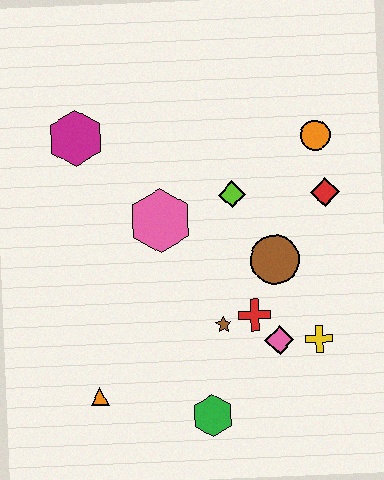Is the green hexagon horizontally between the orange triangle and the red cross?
Yes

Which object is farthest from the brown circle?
The magenta hexagon is farthest from the brown circle.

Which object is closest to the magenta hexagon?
The pink hexagon is closest to the magenta hexagon.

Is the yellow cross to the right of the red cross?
Yes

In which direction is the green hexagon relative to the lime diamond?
The green hexagon is below the lime diamond.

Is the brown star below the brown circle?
Yes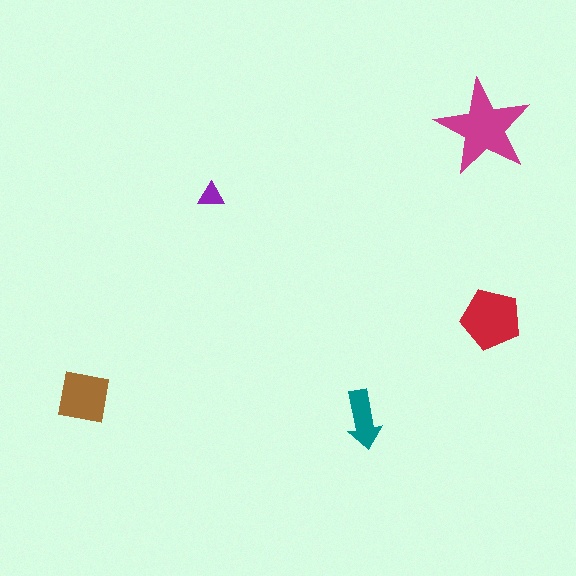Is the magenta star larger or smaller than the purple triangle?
Larger.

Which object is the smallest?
The purple triangle.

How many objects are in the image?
There are 5 objects in the image.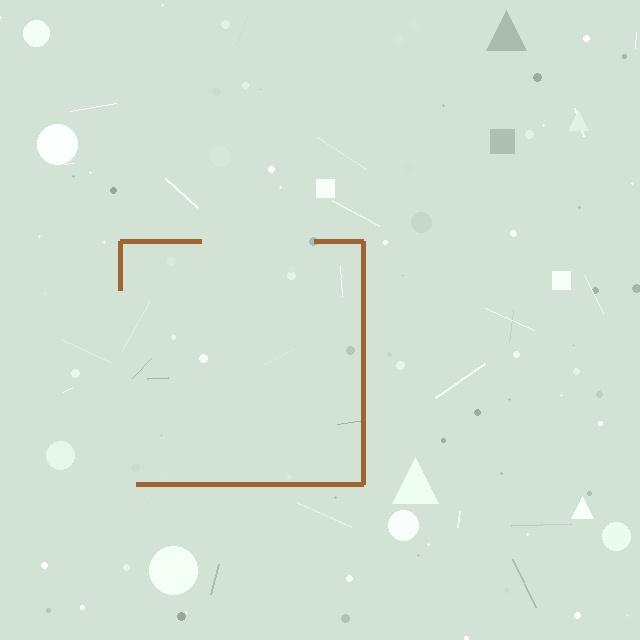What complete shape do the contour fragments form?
The contour fragments form a square.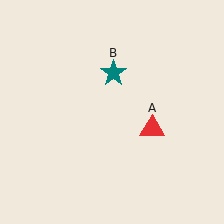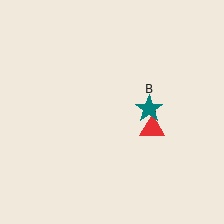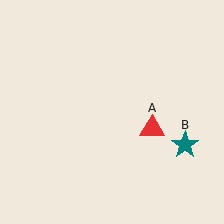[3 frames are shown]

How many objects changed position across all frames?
1 object changed position: teal star (object B).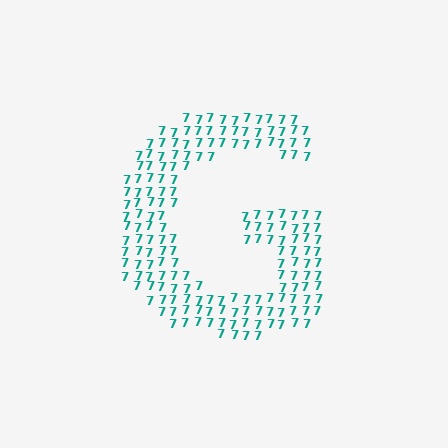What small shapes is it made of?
It is made of small digit 7's.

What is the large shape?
The large shape is the letter G.